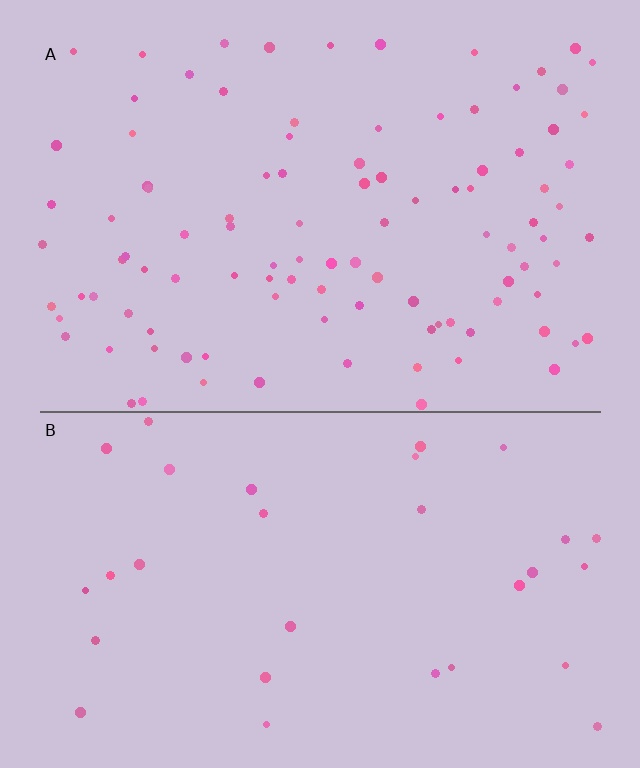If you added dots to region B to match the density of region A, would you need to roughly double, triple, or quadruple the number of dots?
Approximately triple.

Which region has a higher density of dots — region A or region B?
A (the top).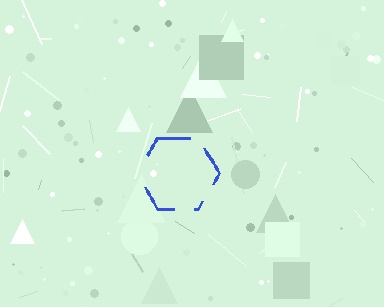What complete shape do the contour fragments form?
The contour fragments form a hexagon.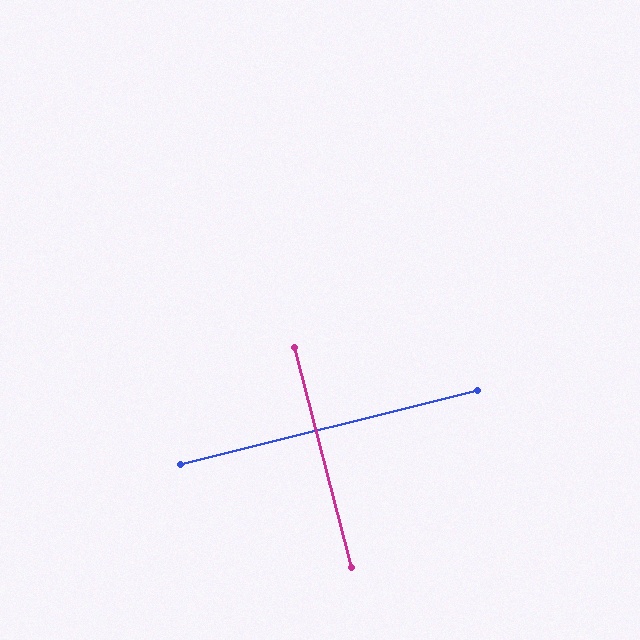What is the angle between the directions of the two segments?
Approximately 90 degrees.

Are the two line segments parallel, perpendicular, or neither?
Perpendicular — they meet at approximately 90°.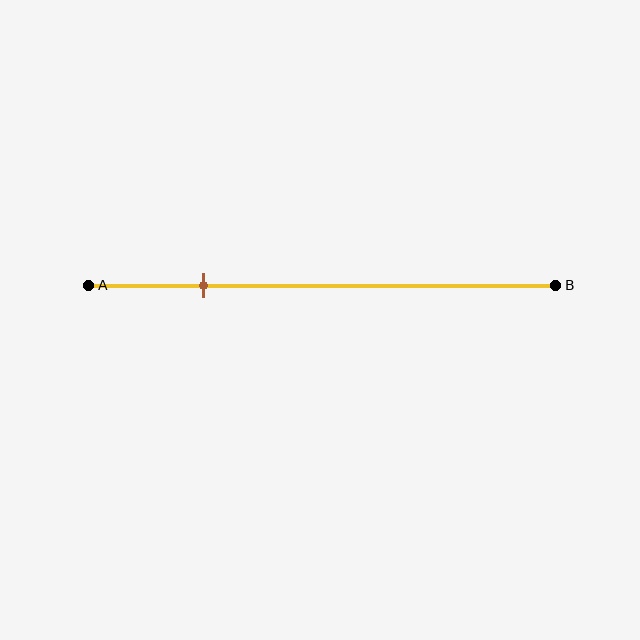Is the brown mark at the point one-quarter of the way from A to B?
Yes, the mark is approximately at the one-quarter point.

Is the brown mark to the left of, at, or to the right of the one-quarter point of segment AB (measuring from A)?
The brown mark is approximately at the one-quarter point of segment AB.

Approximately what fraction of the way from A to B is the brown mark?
The brown mark is approximately 25% of the way from A to B.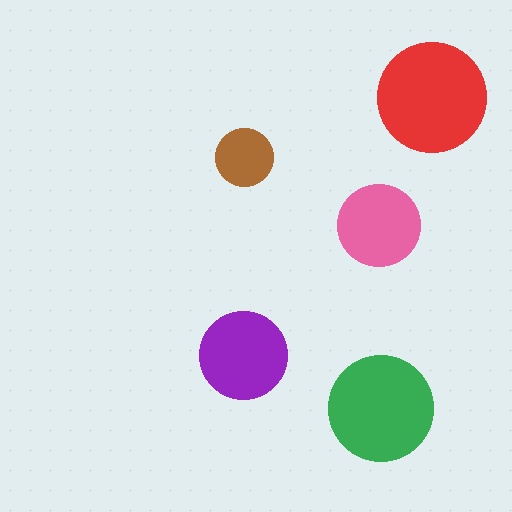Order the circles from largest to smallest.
the red one, the green one, the purple one, the pink one, the brown one.